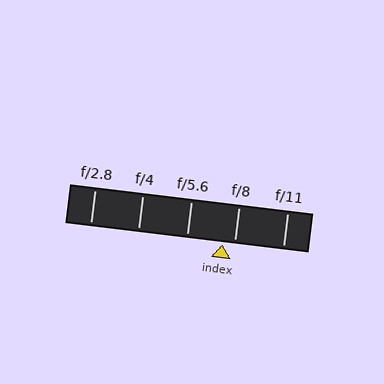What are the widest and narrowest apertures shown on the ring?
The widest aperture shown is f/2.8 and the narrowest is f/11.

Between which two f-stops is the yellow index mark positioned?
The index mark is between f/5.6 and f/8.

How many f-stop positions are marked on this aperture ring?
There are 5 f-stop positions marked.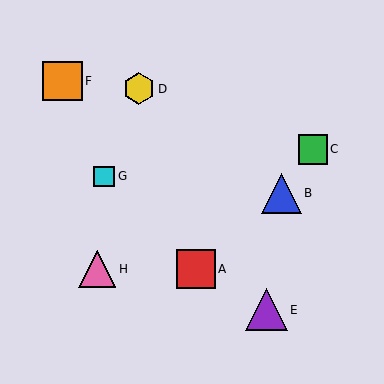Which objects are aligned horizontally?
Objects A, H are aligned horizontally.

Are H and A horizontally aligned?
Yes, both are at y≈269.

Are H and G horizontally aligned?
No, H is at y≈269 and G is at y≈176.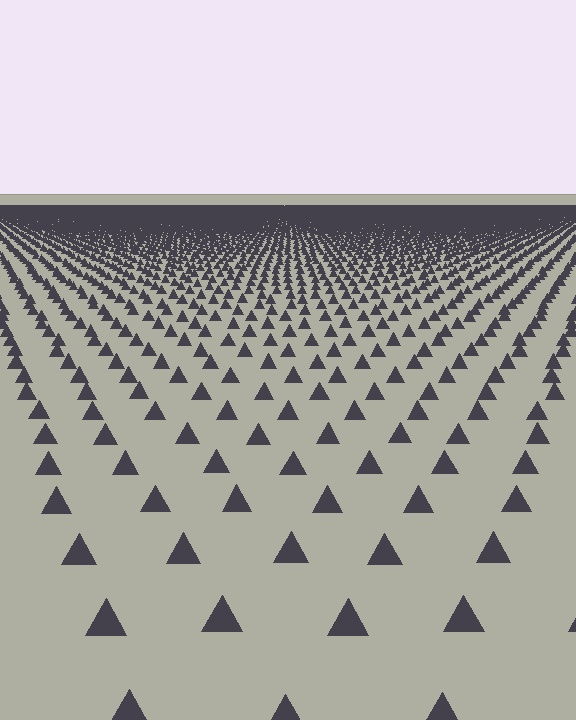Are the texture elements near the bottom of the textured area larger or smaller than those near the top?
Larger. Near the bottom, elements are closer to the viewer and appear at a bigger on-screen size.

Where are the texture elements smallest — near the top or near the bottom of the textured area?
Near the top.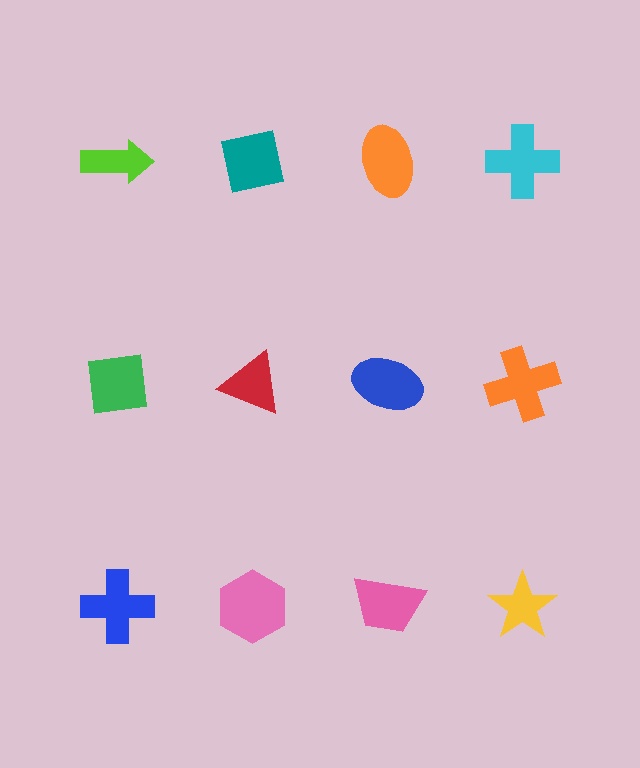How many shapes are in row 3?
4 shapes.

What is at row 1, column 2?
A teal square.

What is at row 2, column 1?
A green square.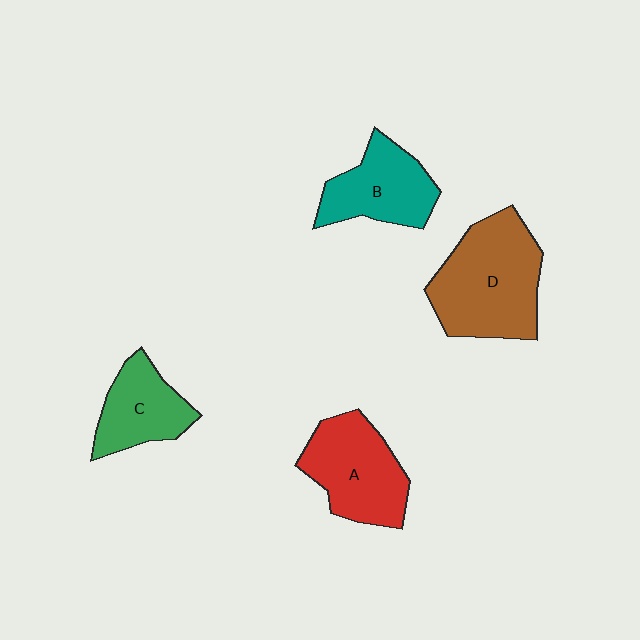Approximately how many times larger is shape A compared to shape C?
Approximately 1.3 times.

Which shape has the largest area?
Shape D (brown).